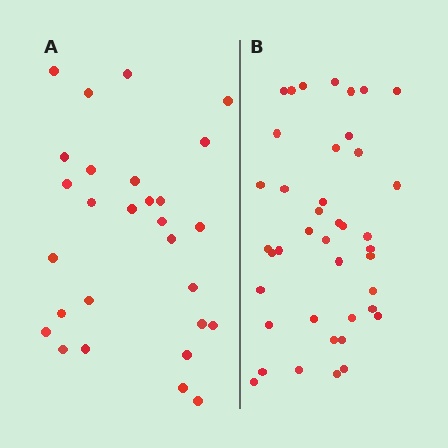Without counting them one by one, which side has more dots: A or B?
Region B (the right region) has more dots.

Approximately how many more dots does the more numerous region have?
Region B has approximately 15 more dots than region A.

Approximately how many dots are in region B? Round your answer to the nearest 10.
About 40 dots. (The exact count is 41, which rounds to 40.)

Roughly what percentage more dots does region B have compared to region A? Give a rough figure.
About 45% more.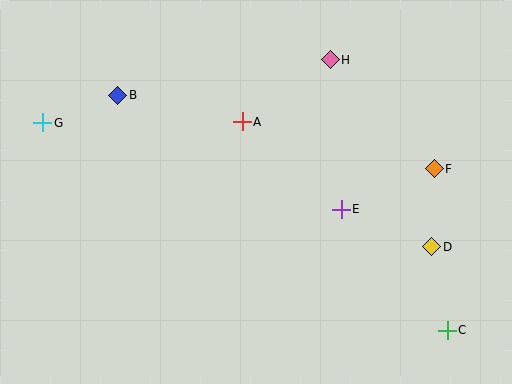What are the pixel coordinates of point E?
Point E is at (341, 209).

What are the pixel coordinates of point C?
Point C is at (447, 330).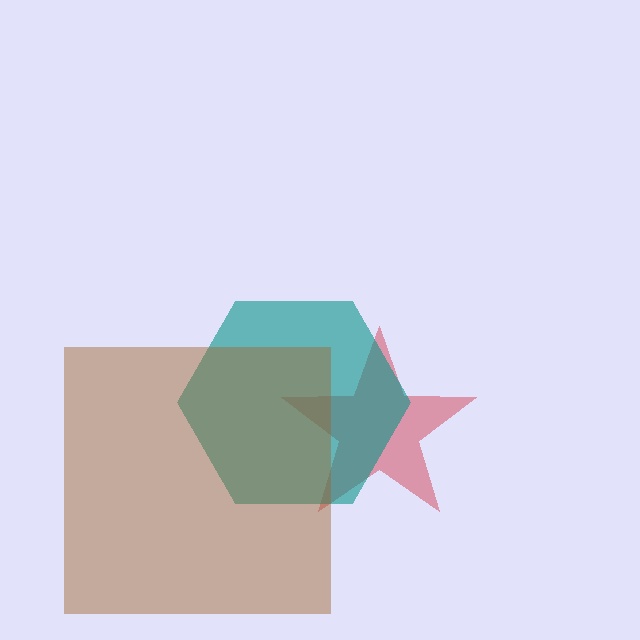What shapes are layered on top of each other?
The layered shapes are: a red star, a teal hexagon, a brown square.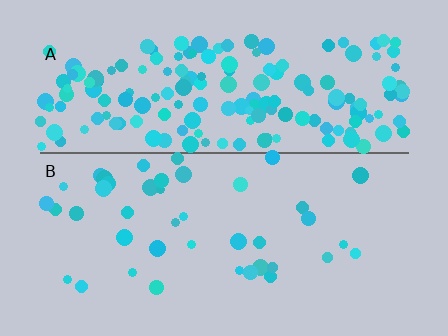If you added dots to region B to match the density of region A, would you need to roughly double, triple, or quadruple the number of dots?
Approximately quadruple.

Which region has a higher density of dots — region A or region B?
A (the top).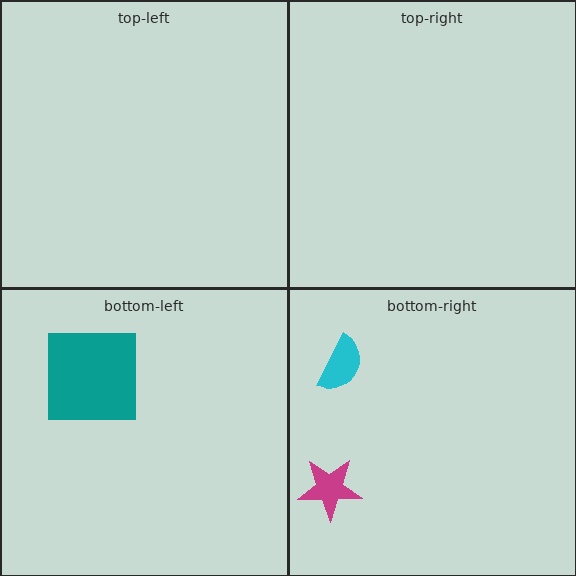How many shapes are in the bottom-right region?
2.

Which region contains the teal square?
The bottom-left region.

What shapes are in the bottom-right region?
The magenta star, the cyan semicircle.